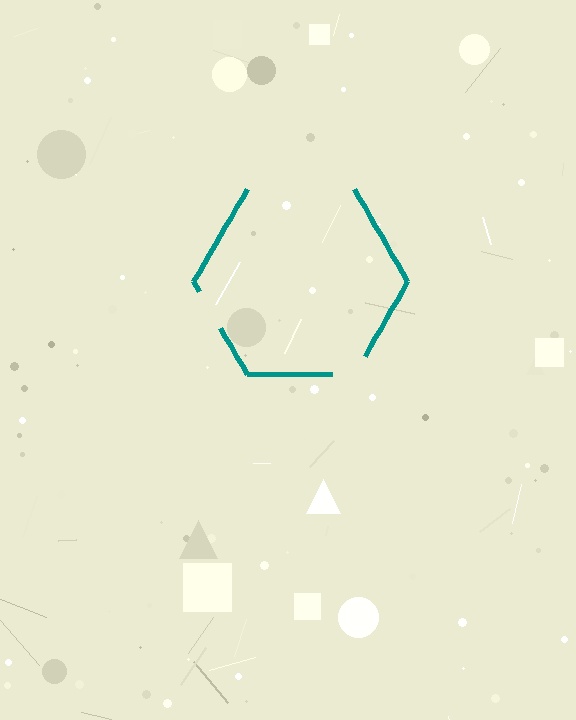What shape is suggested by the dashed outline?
The dashed outline suggests a hexagon.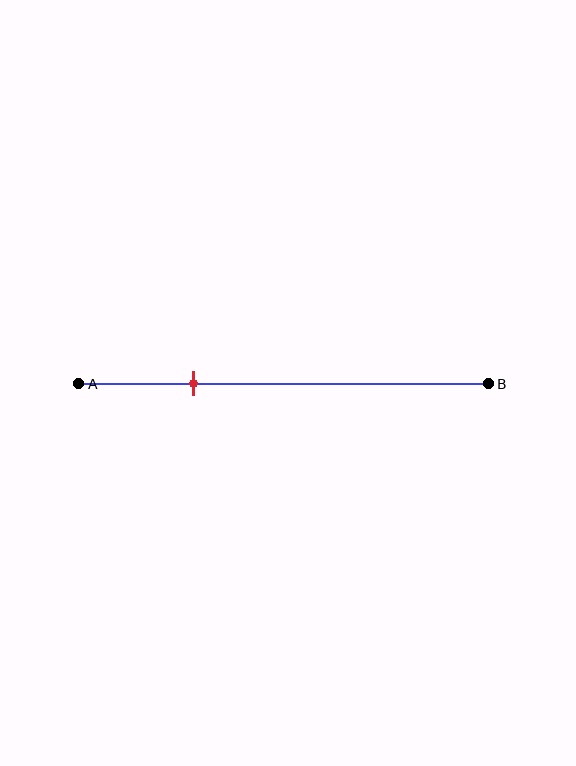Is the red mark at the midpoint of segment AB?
No, the mark is at about 30% from A, not at the 50% midpoint.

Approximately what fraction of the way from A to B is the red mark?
The red mark is approximately 30% of the way from A to B.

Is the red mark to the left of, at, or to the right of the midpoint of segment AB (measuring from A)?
The red mark is to the left of the midpoint of segment AB.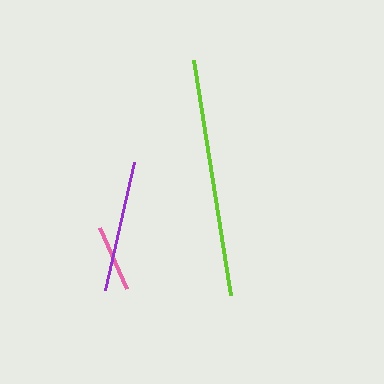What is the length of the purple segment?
The purple segment is approximately 132 pixels long.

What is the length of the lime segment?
The lime segment is approximately 238 pixels long.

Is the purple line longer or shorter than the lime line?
The lime line is longer than the purple line.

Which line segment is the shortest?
The pink line is the shortest at approximately 67 pixels.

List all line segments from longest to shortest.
From longest to shortest: lime, purple, pink.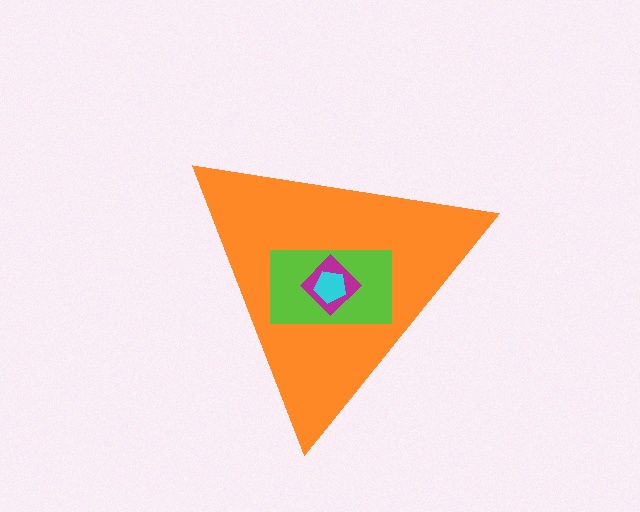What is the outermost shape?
The orange triangle.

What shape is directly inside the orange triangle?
The lime rectangle.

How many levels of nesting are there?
4.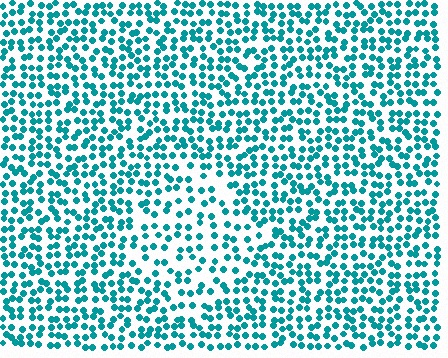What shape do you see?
I see a diamond.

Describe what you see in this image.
The image contains small teal elements arranged at two different densities. A diamond-shaped region is visible where the elements are less densely packed than the surrounding area.